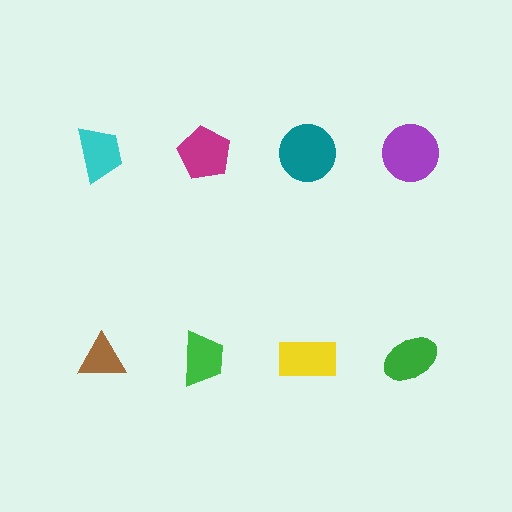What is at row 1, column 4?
A purple circle.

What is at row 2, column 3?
A yellow rectangle.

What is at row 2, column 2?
A green trapezoid.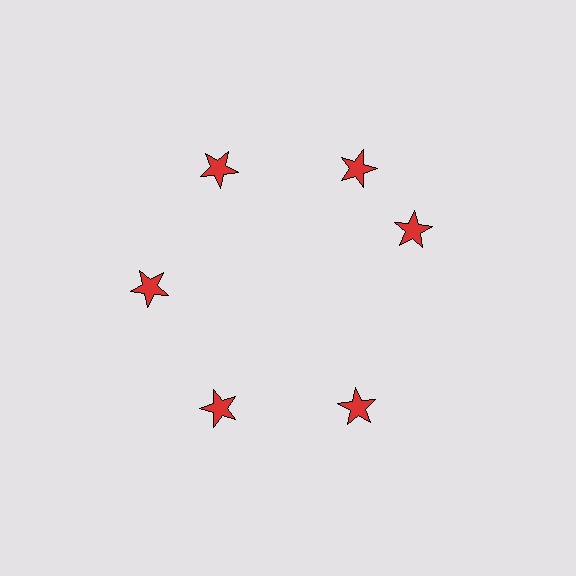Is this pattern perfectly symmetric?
No. The 6 red stars are arranged in a ring, but one element near the 3 o'clock position is rotated out of alignment along the ring, breaking the 6-fold rotational symmetry.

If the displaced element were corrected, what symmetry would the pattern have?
It would have 6-fold rotational symmetry — the pattern would map onto itself every 60 degrees.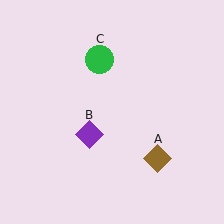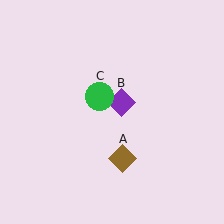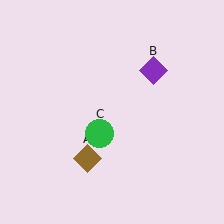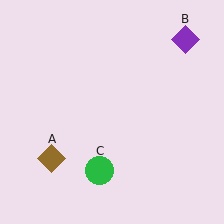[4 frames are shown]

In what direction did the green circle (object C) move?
The green circle (object C) moved down.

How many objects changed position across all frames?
3 objects changed position: brown diamond (object A), purple diamond (object B), green circle (object C).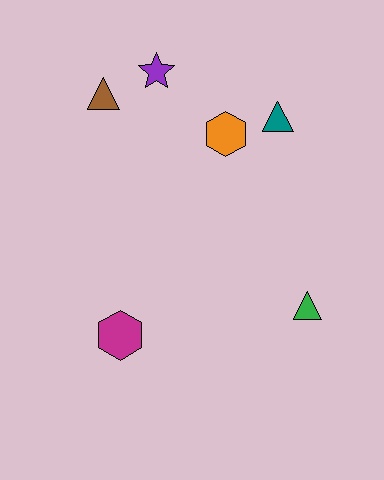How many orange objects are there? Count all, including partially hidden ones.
There is 1 orange object.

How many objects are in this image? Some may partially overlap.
There are 6 objects.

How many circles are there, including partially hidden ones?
There are no circles.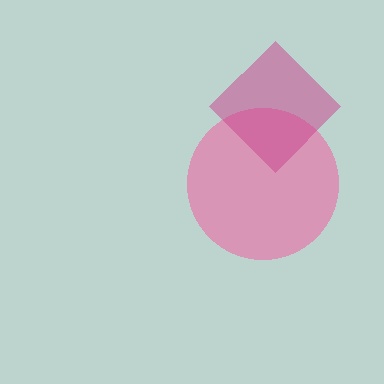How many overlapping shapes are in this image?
There are 2 overlapping shapes in the image.